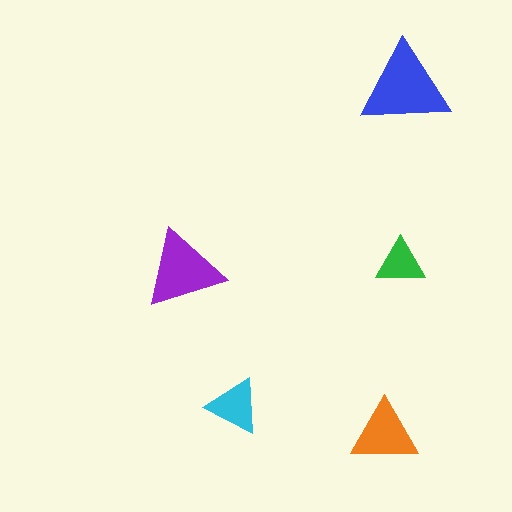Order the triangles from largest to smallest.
the blue one, the purple one, the orange one, the cyan one, the green one.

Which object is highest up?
The blue triangle is topmost.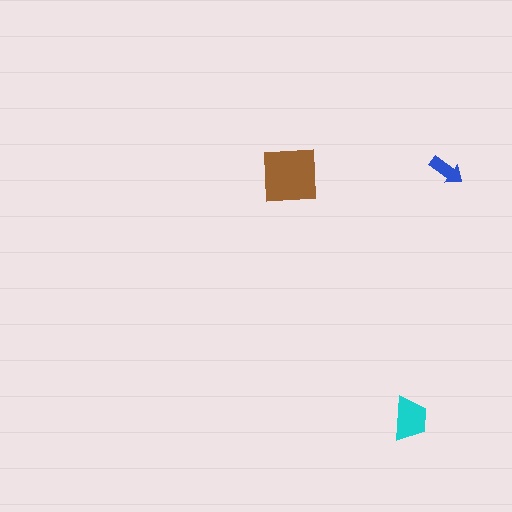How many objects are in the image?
There are 3 objects in the image.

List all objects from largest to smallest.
The brown square, the cyan trapezoid, the blue arrow.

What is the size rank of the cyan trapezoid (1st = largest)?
2nd.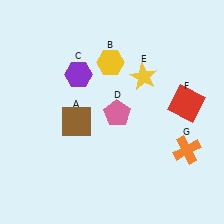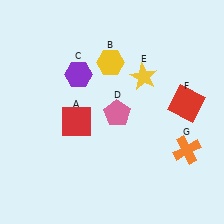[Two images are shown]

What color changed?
The square (A) changed from brown in Image 1 to red in Image 2.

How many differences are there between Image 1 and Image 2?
There is 1 difference between the two images.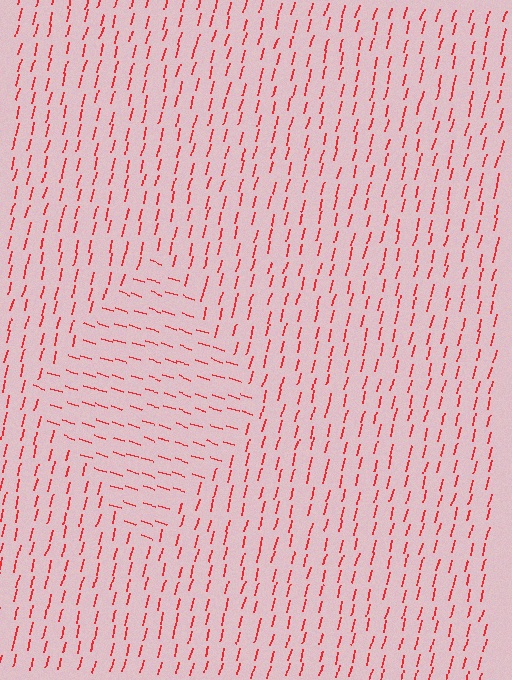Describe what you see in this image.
The image is filled with small red line segments. A diamond region in the image has lines oriented differently from the surrounding lines, creating a visible texture boundary.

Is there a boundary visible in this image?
Yes, there is a texture boundary formed by a change in line orientation.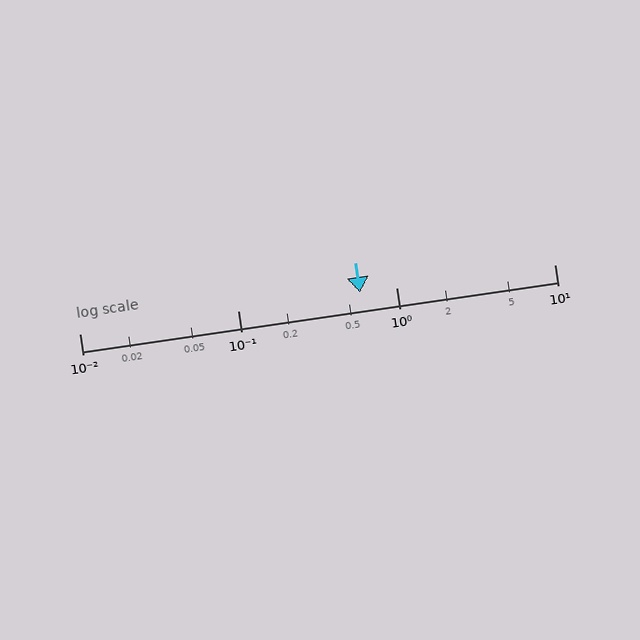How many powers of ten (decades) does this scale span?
The scale spans 3 decades, from 0.01 to 10.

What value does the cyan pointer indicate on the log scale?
The pointer indicates approximately 0.59.